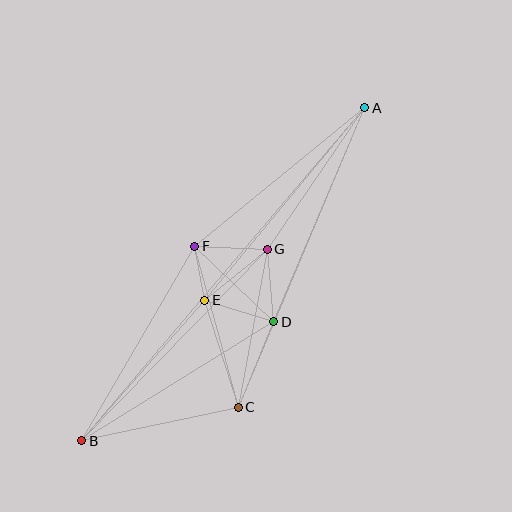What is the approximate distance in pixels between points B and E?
The distance between B and E is approximately 187 pixels.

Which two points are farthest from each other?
Points A and B are farthest from each other.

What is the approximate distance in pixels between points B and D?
The distance between B and D is approximately 226 pixels.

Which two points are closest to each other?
Points E and F are closest to each other.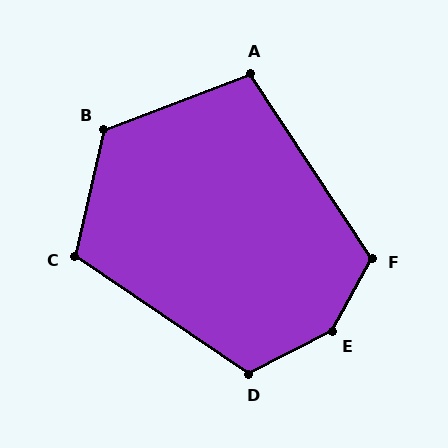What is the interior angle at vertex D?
Approximately 118 degrees (obtuse).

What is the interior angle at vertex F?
Approximately 118 degrees (obtuse).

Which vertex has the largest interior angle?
E, at approximately 146 degrees.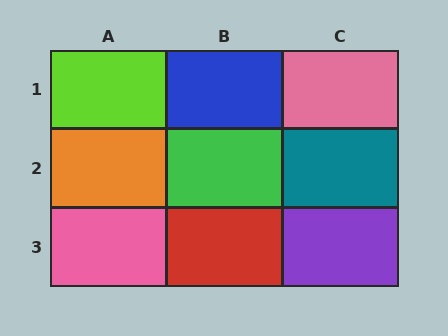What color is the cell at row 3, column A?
Pink.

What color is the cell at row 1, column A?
Lime.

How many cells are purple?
1 cell is purple.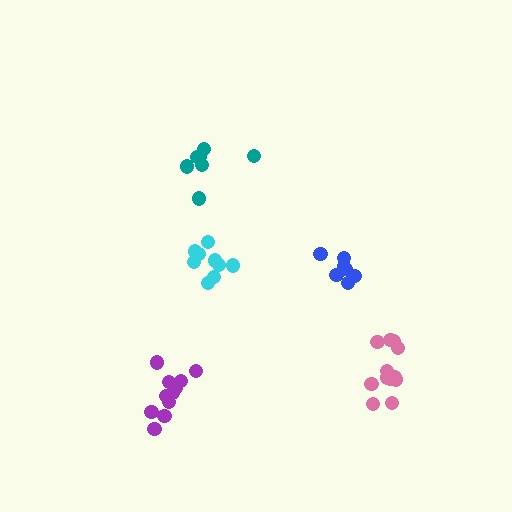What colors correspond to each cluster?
The clusters are colored: cyan, pink, purple, teal, blue.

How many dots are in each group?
Group 1: 9 dots, Group 2: 13 dots, Group 3: 11 dots, Group 4: 7 dots, Group 5: 7 dots (47 total).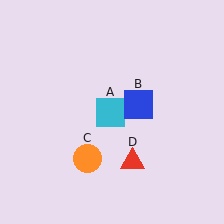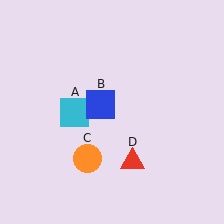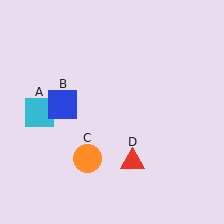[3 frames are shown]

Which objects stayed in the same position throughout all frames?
Orange circle (object C) and red triangle (object D) remained stationary.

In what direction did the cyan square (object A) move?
The cyan square (object A) moved left.